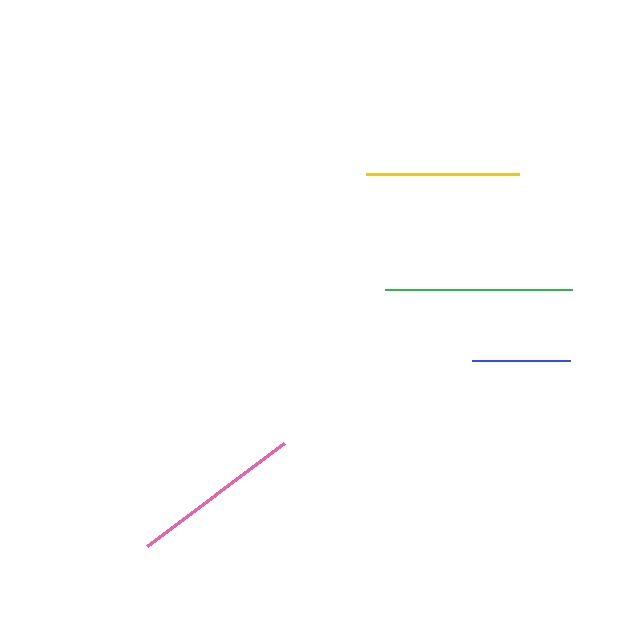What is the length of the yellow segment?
The yellow segment is approximately 153 pixels long.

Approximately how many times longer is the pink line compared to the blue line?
The pink line is approximately 1.7 times the length of the blue line.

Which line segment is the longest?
The green line is the longest at approximately 187 pixels.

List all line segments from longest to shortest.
From longest to shortest: green, pink, yellow, blue.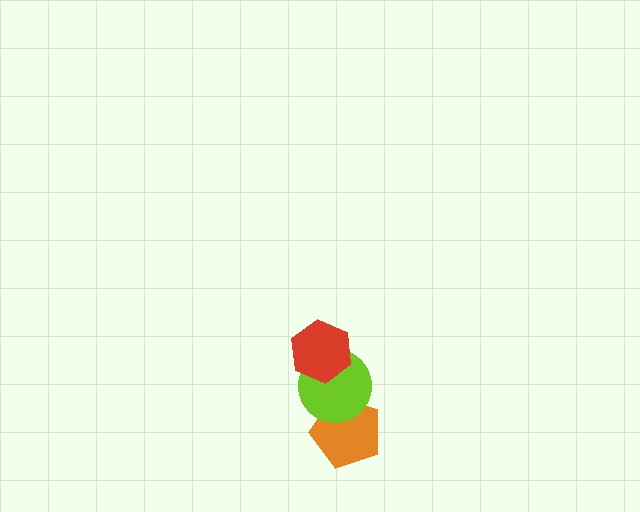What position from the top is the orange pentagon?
The orange pentagon is 3rd from the top.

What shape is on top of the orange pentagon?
The lime circle is on top of the orange pentagon.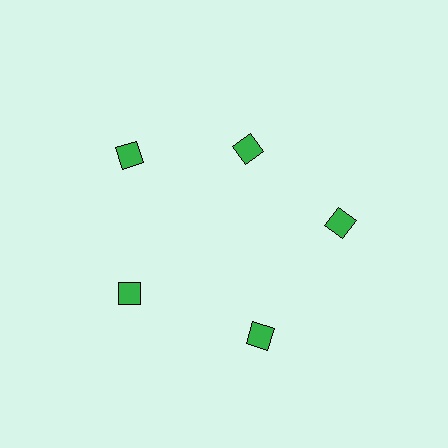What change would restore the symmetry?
The symmetry would be restored by moving it outward, back onto the ring so that all 5 diamonds sit at equal angles and equal distance from the center.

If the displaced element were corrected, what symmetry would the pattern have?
It would have 5-fold rotational symmetry — the pattern would map onto itself every 72 degrees.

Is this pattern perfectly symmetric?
No. The 5 green diamonds are arranged in a ring, but one element near the 1 o'clock position is pulled inward toward the center, breaking the 5-fold rotational symmetry.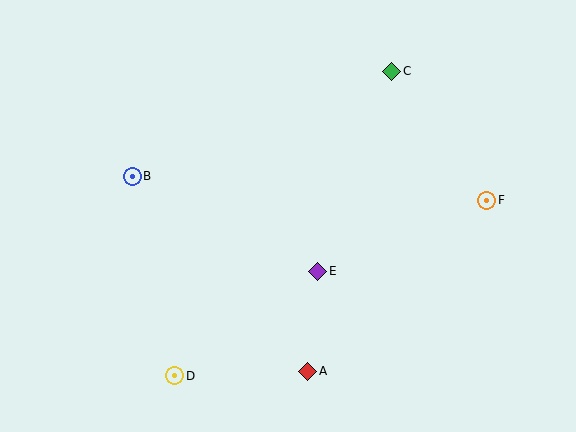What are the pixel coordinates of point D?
Point D is at (175, 376).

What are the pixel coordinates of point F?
Point F is at (487, 200).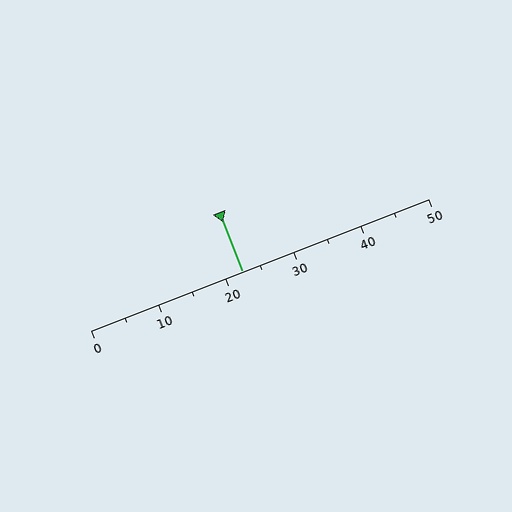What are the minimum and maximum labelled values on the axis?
The axis runs from 0 to 50.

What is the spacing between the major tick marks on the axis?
The major ticks are spaced 10 apart.